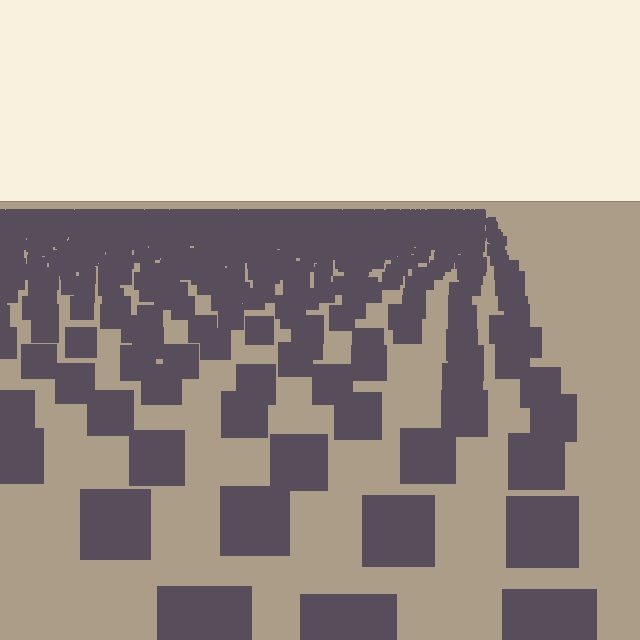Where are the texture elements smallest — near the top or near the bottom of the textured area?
Near the top.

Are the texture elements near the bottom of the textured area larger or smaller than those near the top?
Larger. Near the bottom, elements are closer to the viewer and appear at a bigger on-screen size.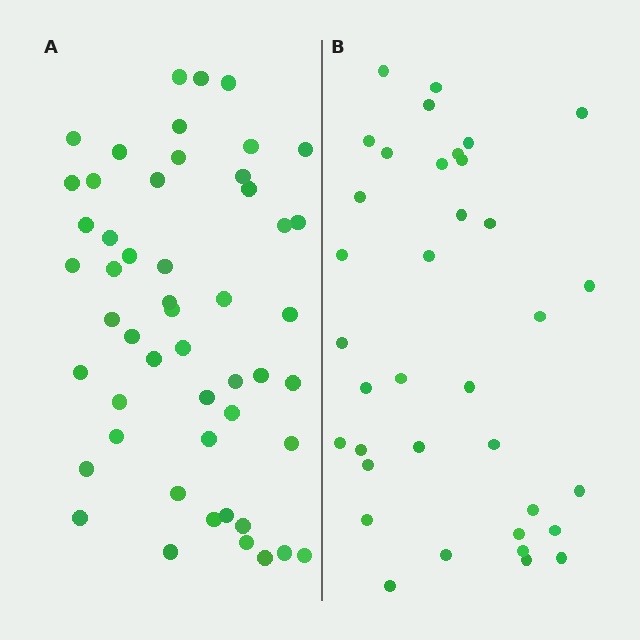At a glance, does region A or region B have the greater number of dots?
Region A (the left region) has more dots.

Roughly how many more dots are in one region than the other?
Region A has approximately 15 more dots than region B.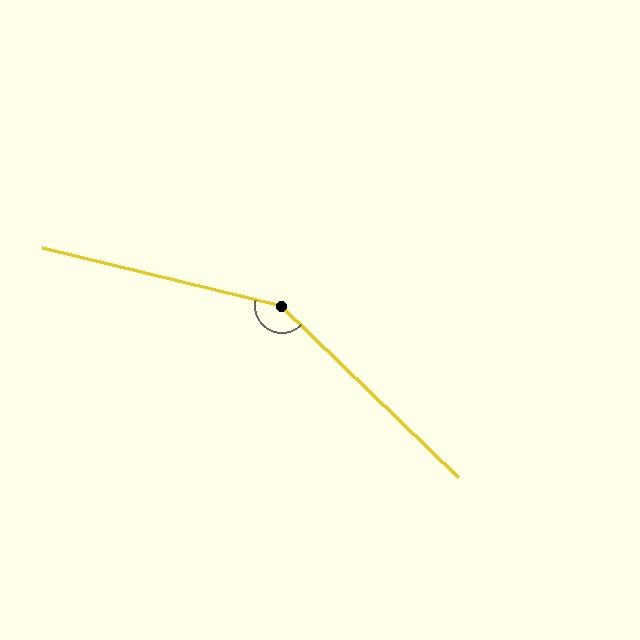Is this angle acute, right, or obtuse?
It is obtuse.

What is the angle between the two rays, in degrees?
Approximately 149 degrees.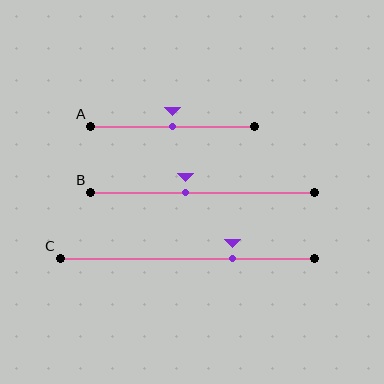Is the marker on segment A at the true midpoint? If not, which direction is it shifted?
Yes, the marker on segment A is at the true midpoint.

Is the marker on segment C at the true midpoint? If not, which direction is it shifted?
No, the marker on segment C is shifted to the right by about 18% of the segment length.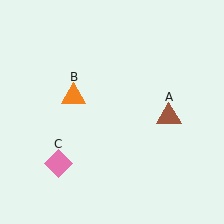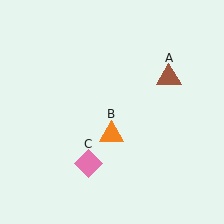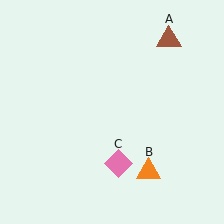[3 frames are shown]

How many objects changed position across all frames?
3 objects changed position: brown triangle (object A), orange triangle (object B), pink diamond (object C).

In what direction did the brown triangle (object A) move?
The brown triangle (object A) moved up.